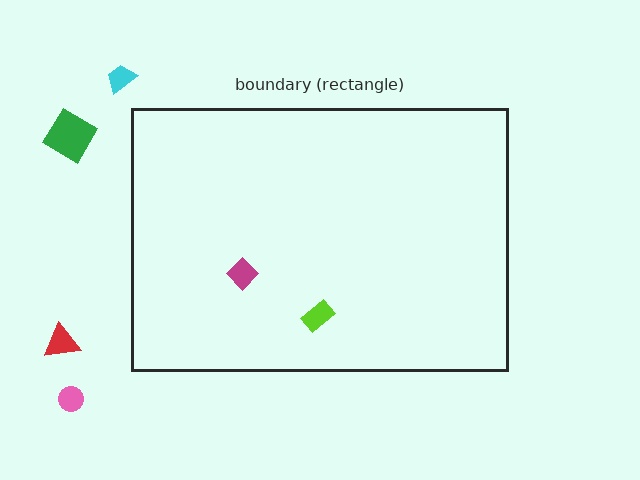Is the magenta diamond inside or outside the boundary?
Inside.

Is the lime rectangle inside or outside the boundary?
Inside.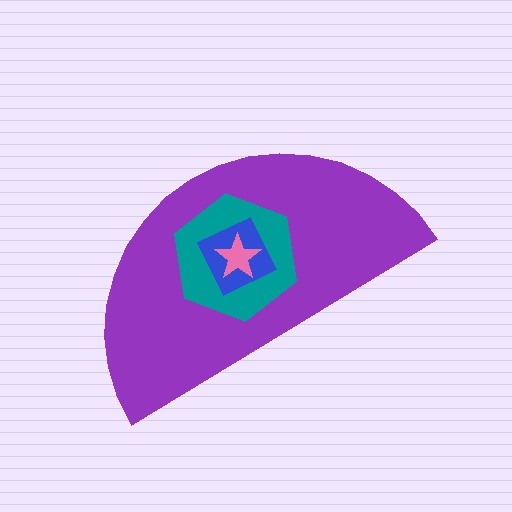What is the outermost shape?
The purple semicircle.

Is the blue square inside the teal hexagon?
Yes.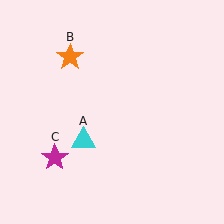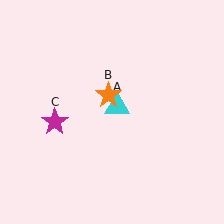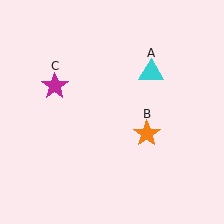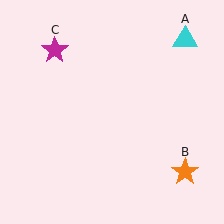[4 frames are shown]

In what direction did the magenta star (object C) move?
The magenta star (object C) moved up.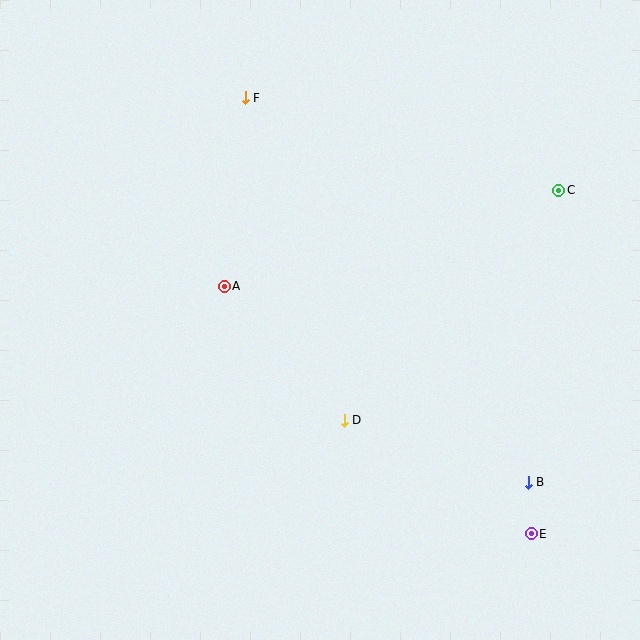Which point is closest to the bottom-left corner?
Point D is closest to the bottom-left corner.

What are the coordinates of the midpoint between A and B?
The midpoint between A and B is at (376, 384).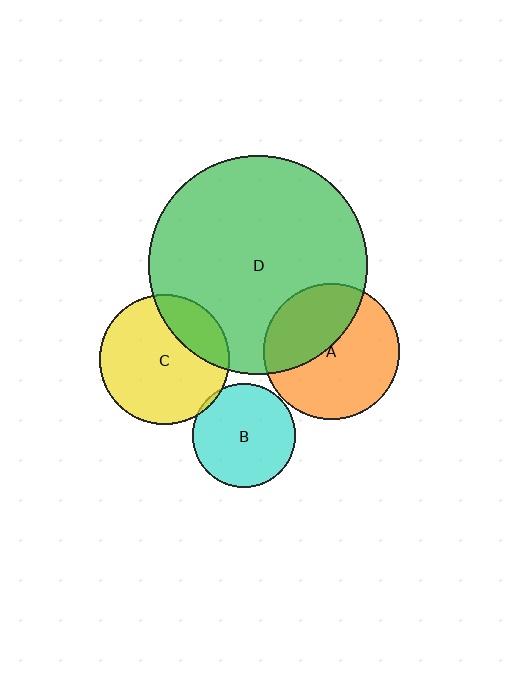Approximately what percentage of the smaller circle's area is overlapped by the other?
Approximately 25%.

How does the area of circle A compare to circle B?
Approximately 1.7 times.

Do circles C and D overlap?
Yes.